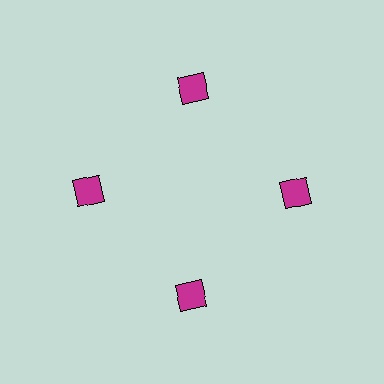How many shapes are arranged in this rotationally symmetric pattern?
There are 4 shapes, arranged in 4 groups of 1.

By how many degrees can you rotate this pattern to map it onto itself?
The pattern maps onto itself every 90 degrees of rotation.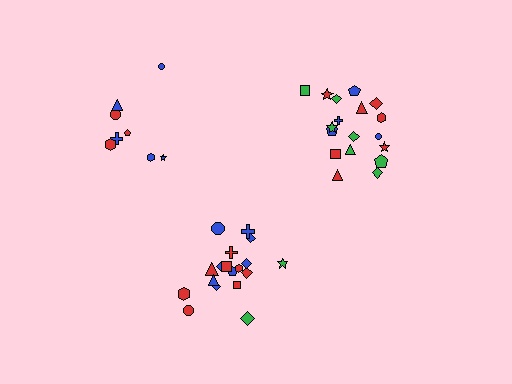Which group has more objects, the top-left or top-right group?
The top-right group.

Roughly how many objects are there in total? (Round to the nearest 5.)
Roughly 45 objects in total.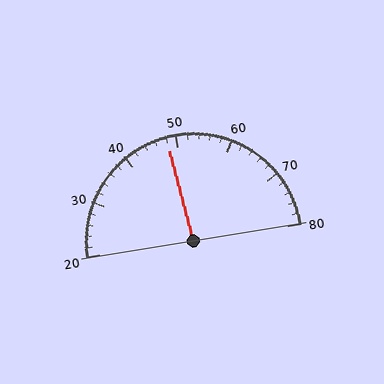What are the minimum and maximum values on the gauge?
The gauge ranges from 20 to 80.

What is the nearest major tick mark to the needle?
The nearest major tick mark is 50.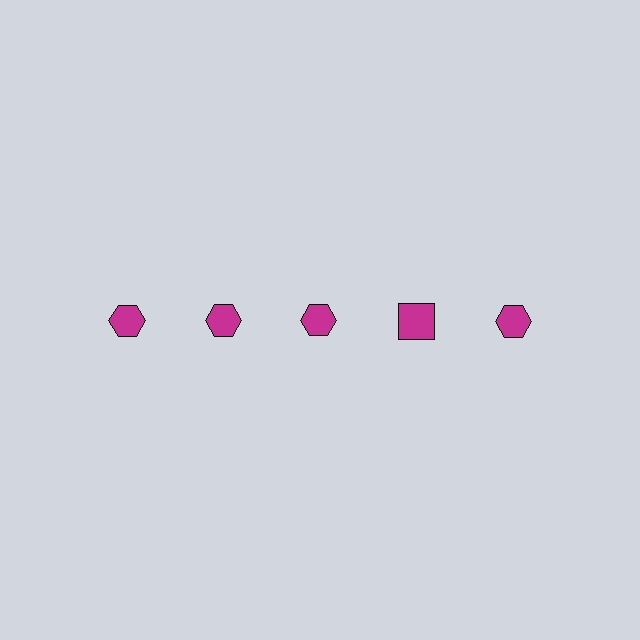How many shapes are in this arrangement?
There are 5 shapes arranged in a grid pattern.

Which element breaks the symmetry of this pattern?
The magenta square in the top row, second from right column breaks the symmetry. All other shapes are magenta hexagons.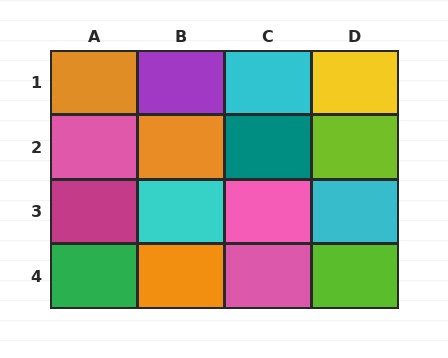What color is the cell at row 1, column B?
Purple.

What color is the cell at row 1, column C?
Cyan.